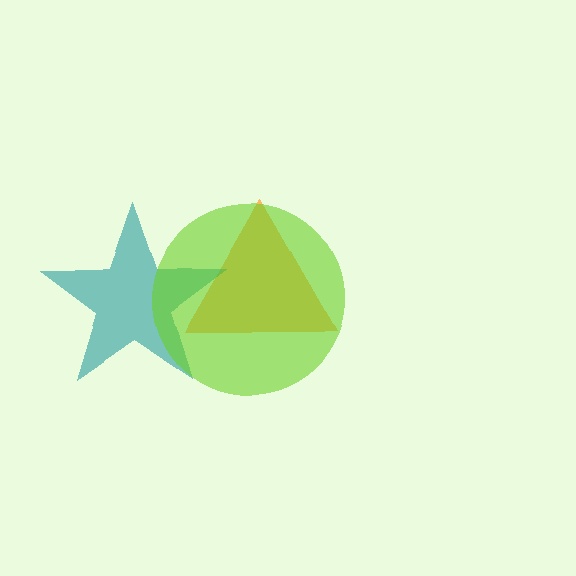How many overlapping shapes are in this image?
There are 3 overlapping shapes in the image.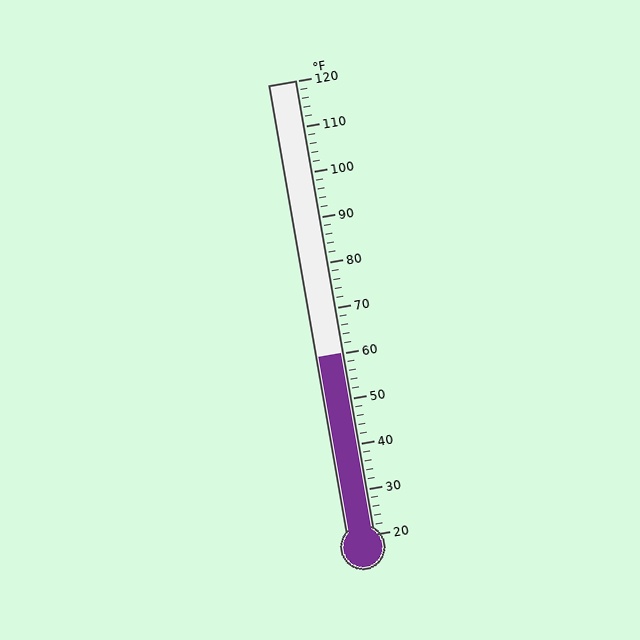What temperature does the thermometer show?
The thermometer shows approximately 60°F.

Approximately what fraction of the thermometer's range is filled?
The thermometer is filled to approximately 40% of its range.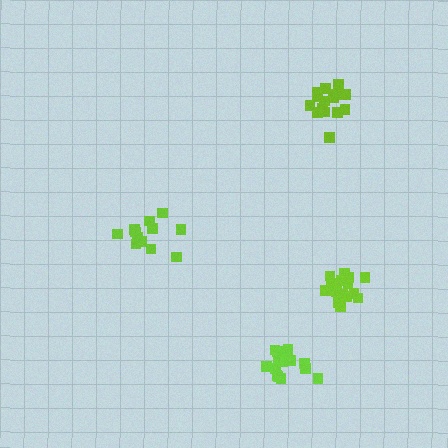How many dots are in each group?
Group 1: 15 dots, Group 2: 16 dots, Group 3: 17 dots, Group 4: 12 dots (60 total).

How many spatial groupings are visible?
There are 4 spatial groupings.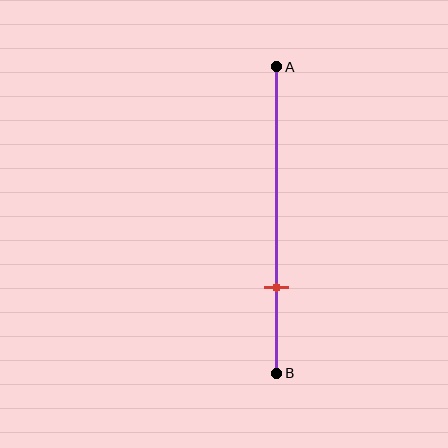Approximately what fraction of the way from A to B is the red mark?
The red mark is approximately 70% of the way from A to B.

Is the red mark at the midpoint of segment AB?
No, the mark is at about 70% from A, not at the 50% midpoint.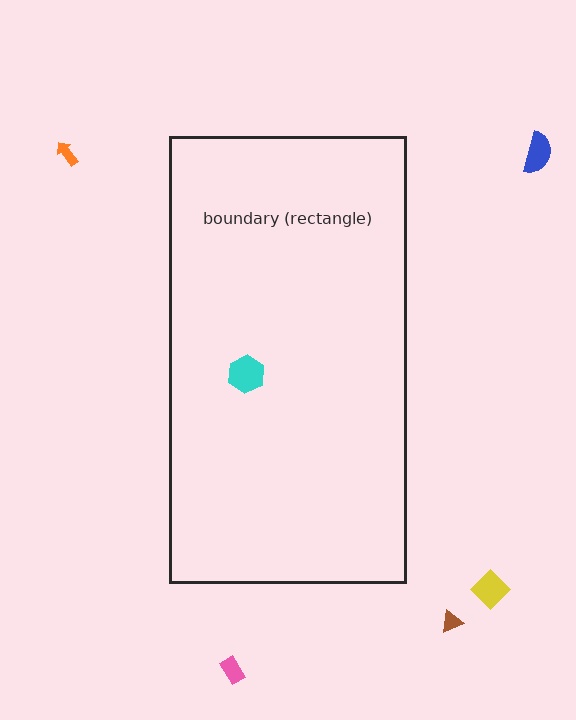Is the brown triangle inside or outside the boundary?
Outside.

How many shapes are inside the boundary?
1 inside, 5 outside.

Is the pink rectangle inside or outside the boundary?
Outside.